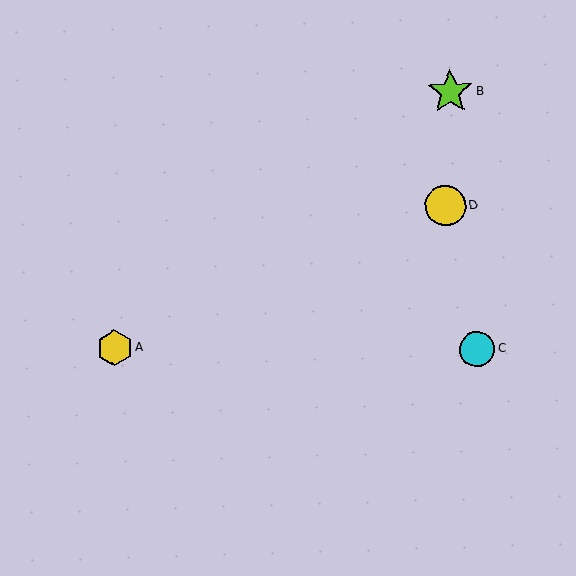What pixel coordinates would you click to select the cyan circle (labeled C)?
Click at (477, 349) to select the cyan circle C.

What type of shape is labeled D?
Shape D is a yellow circle.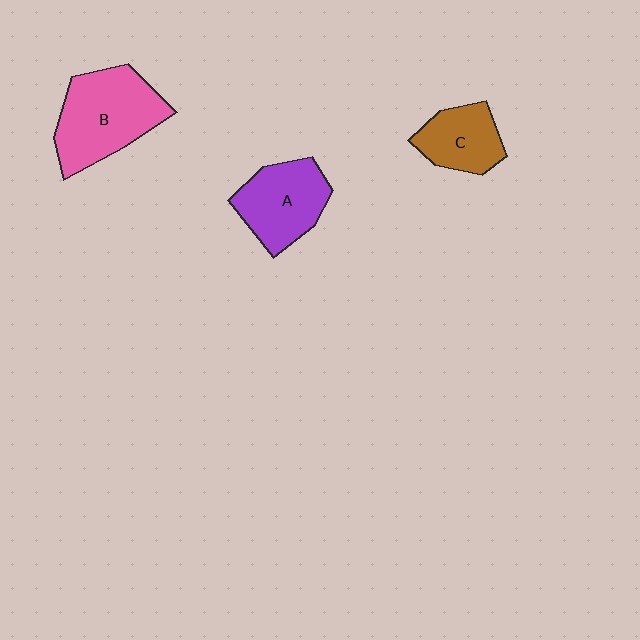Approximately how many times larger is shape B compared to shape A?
Approximately 1.3 times.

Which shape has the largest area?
Shape B (pink).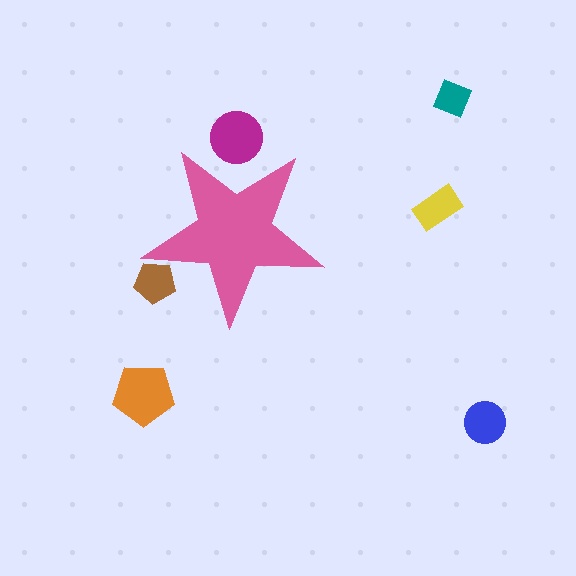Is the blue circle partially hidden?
No, the blue circle is fully visible.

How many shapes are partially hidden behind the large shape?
2 shapes are partially hidden.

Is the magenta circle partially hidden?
Yes, the magenta circle is partially hidden behind the pink star.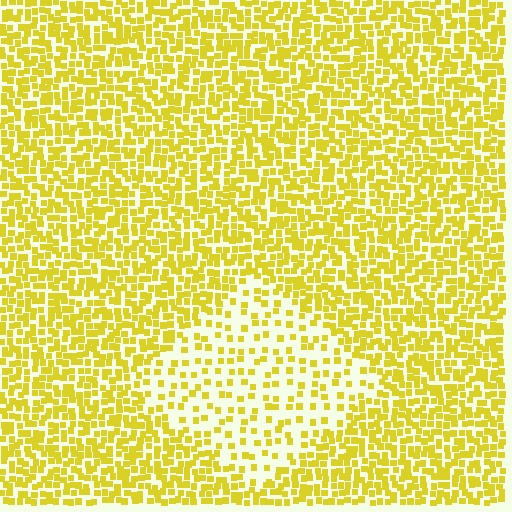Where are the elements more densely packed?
The elements are more densely packed outside the diamond boundary.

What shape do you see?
I see a diamond.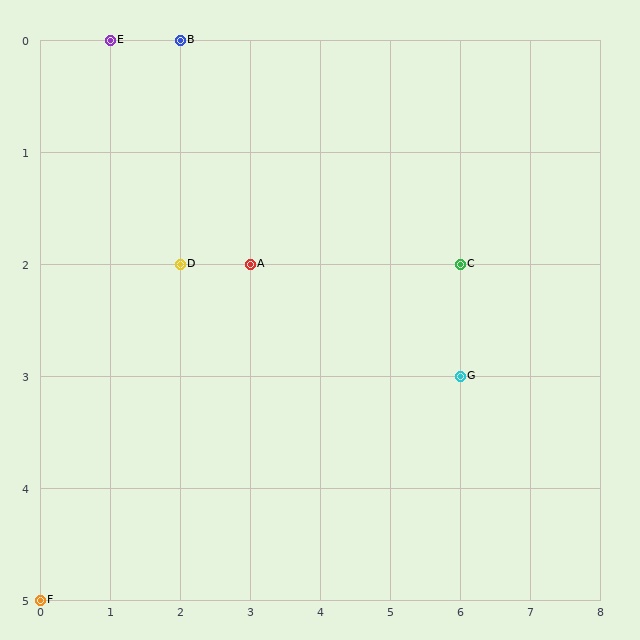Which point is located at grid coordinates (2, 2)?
Point D is at (2, 2).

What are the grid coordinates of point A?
Point A is at grid coordinates (3, 2).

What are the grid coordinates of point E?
Point E is at grid coordinates (1, 0).